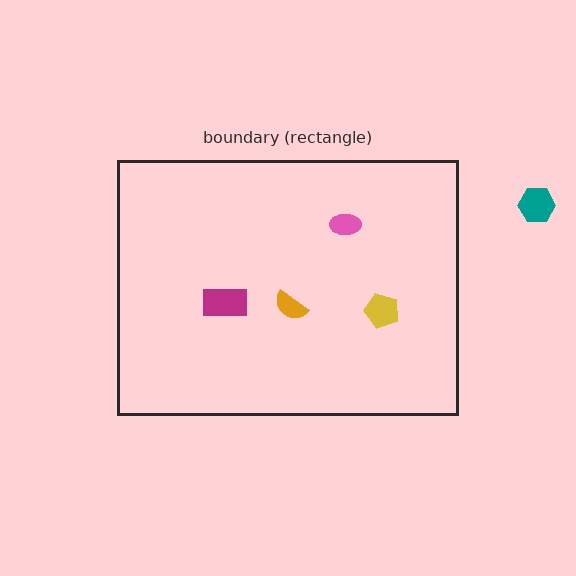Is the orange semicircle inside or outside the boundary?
Inside.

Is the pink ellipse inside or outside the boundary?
Inside.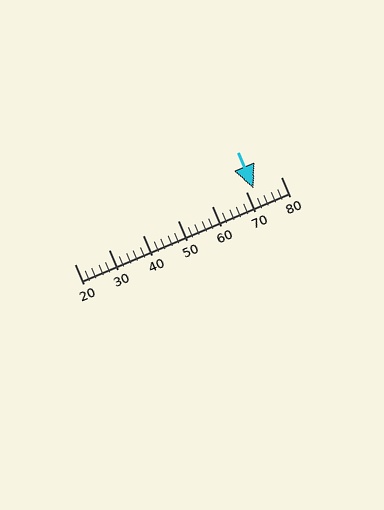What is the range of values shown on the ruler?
The ruler shows values from 20 to 80.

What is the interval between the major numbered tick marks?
The major tick marks are spaced 10 units apart.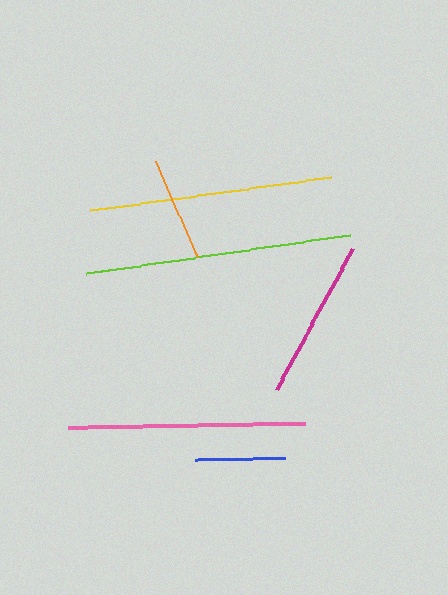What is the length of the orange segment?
The orange segment is approximately 105 pixels long.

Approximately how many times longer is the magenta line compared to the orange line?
The magenta line is approximately 1.5 times the length of the orange line.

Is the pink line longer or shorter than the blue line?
The pink line is longer than the blue line.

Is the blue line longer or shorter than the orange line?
The orange line is longer than the blue line.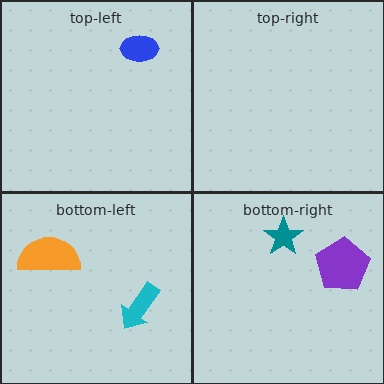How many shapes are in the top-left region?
1.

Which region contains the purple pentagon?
The bottom-right region.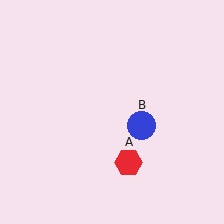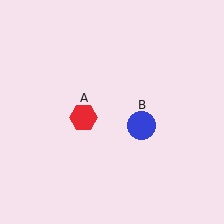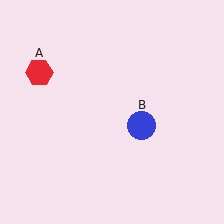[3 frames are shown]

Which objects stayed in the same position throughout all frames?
Blue circle (object B) remained stationary.